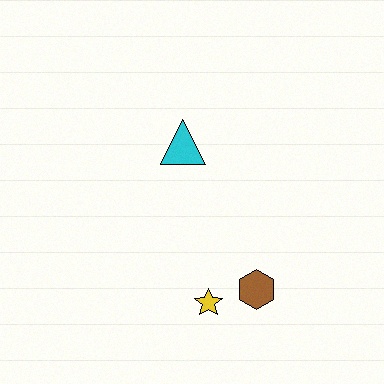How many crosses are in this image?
There are no crosses.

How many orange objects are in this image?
There are no orange objects.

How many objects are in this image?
There are 3 objects.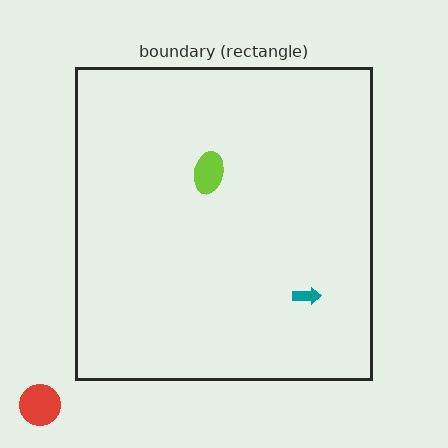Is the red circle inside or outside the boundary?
Outside.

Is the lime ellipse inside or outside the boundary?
Inside.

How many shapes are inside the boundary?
2 inside, 1 outside.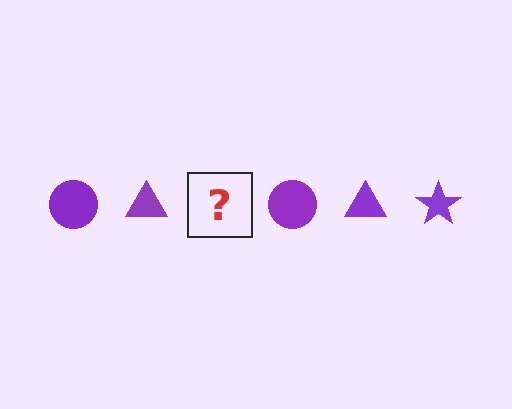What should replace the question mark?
The question mark should be replaced with a purple star.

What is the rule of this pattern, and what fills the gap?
The rule is that the pattern cycles through circle, triangle, star shapes in purple. The gap should be filled with a purple star.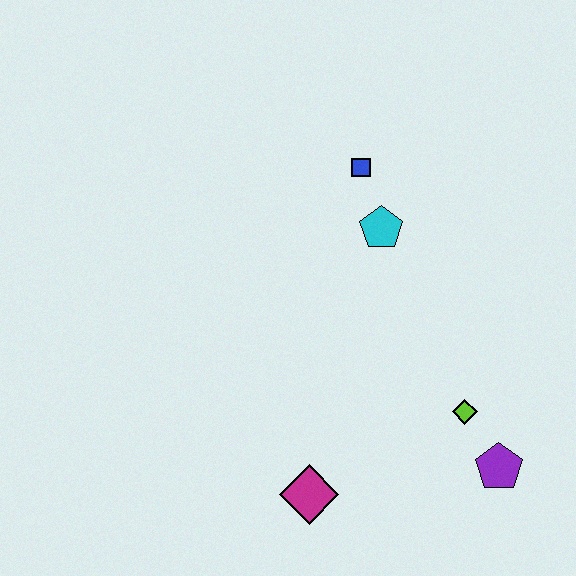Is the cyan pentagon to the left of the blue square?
No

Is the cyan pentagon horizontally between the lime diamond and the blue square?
Yes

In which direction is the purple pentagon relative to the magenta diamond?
The purple pentagon is to the right of the magenta diamond.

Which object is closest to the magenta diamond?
The lime diamond is closest to the magenta diamond.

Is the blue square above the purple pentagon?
Yes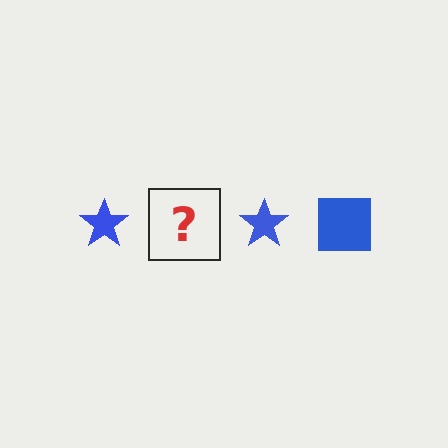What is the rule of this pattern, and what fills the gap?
The rule is that the pattern cycles through star, square shapes in blue. The gap should be filled with a blue square.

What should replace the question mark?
The question mark should be replaced with a blue square.